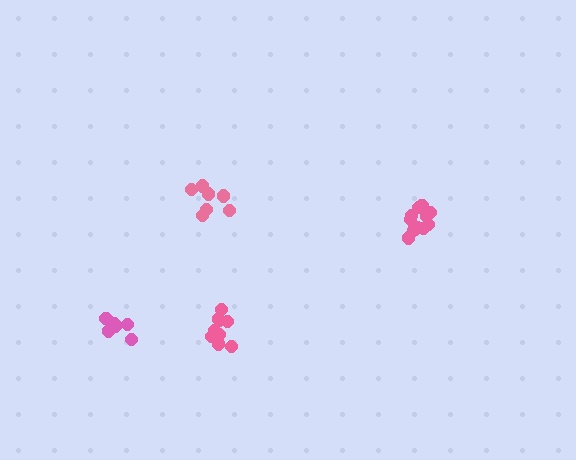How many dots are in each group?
Group 1: 12 dots, Group 2: 11 dots, Group 3: 6 dots, Group 4: 7 dots (36 total).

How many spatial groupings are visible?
There are 4 spatial groupings.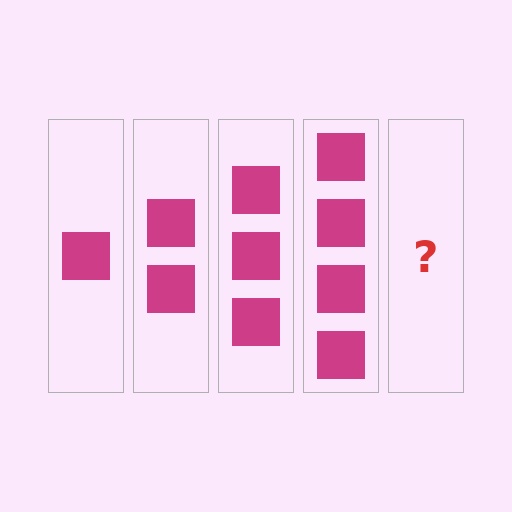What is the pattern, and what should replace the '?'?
The pattern is that each step adds one more square. The '?' should be 5 squares.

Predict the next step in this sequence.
The next step is 5 squares.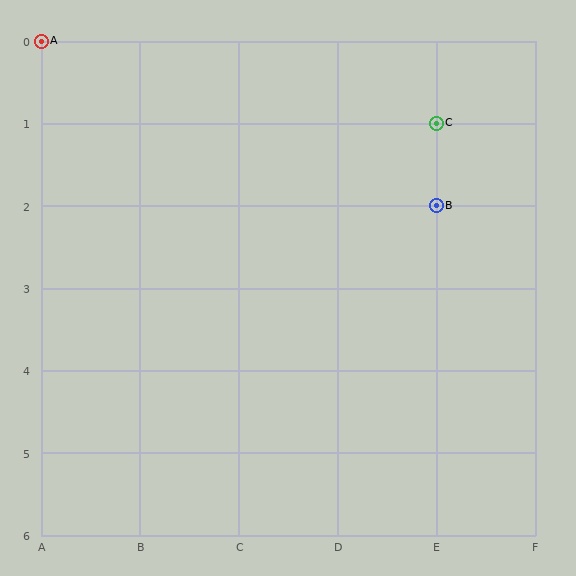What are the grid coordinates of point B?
Point B is at grid coordinates (E, 2).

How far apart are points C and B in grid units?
Points C and B are 1 row apart.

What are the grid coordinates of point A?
Point A is at grid coordinates (A, 0).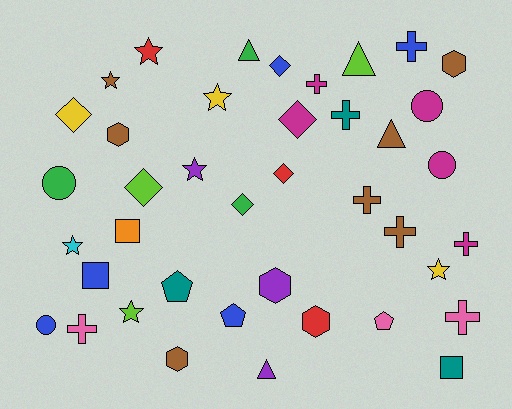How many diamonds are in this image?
There are 6 diamonds.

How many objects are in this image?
There are 40 objects.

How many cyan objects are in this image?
There is 1 cyan object.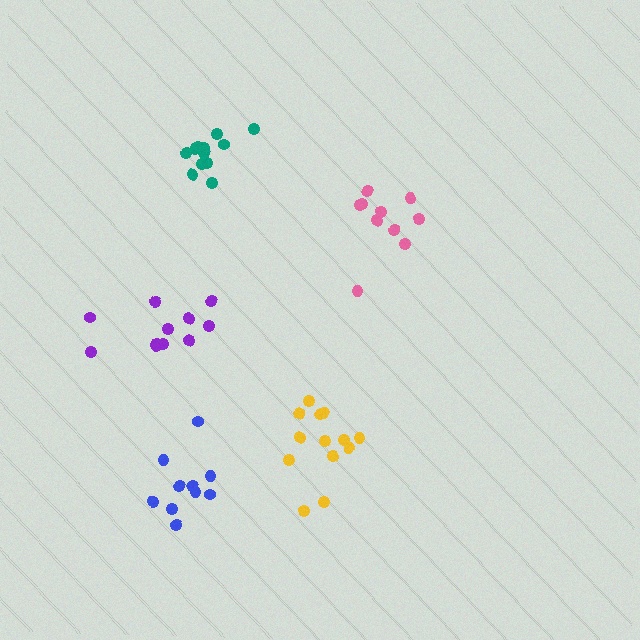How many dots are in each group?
Group 1: 10 dots, Group 2: 10 dots, Group 3: 12 dots, Group 4: 13 dots, Group 5: 11 dots (56 total).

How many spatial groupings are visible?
There are 5 spatial groupings.